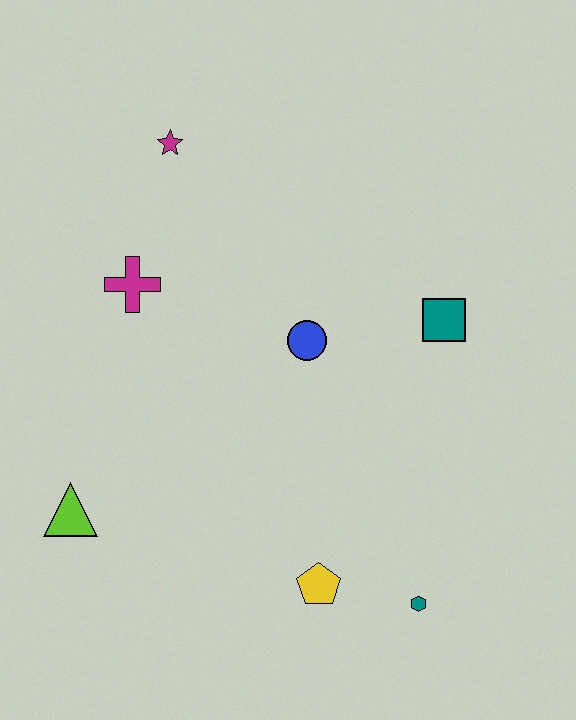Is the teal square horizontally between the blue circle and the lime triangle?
No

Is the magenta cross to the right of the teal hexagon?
No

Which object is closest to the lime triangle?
The magenta cross is closest to the lime triangle.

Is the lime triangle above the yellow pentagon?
Yes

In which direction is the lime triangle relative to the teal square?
The lime triangle is to the left of the teal square.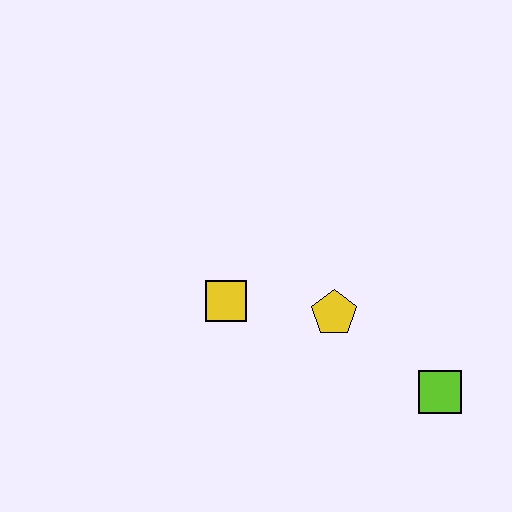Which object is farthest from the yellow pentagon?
The lime square is farthest from the yellow pentagon.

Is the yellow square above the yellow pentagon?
Yes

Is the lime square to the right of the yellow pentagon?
Yes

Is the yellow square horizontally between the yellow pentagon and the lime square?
No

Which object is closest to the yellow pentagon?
The yellow square is closest to the yellow pentagon.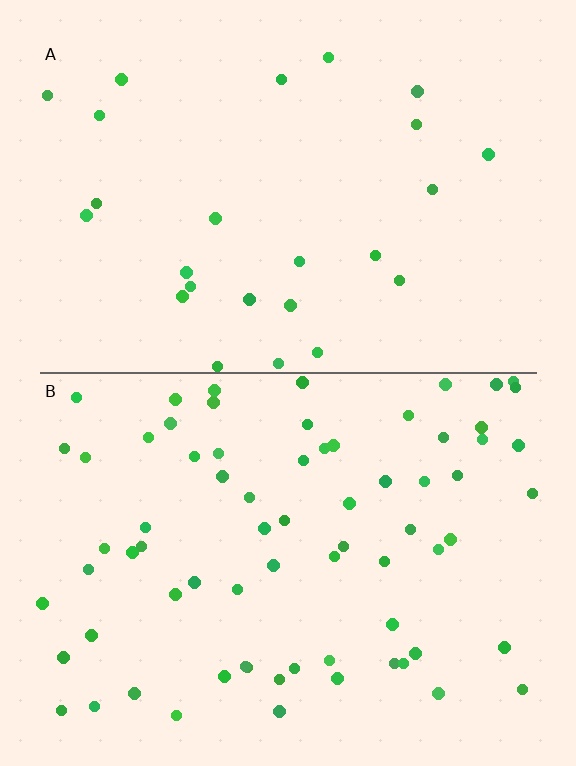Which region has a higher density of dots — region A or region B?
B (the bottom).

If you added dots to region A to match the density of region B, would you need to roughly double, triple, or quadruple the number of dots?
Approximately triple.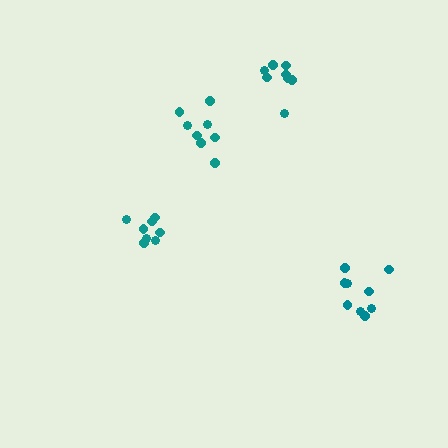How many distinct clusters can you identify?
There are 4 distinct clusters.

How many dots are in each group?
Group 1: 8 dots, Group 2: 8 dots, Group 3: 9 dots, Group 4: 8 dots (33 total).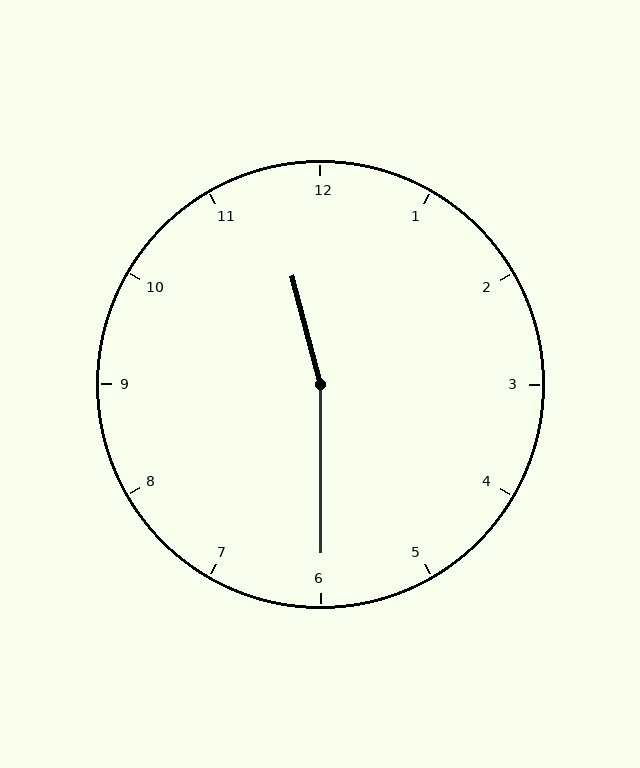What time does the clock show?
11:30.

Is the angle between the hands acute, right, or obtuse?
It is obtuse.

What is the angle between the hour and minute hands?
Approximately 165 degrees.